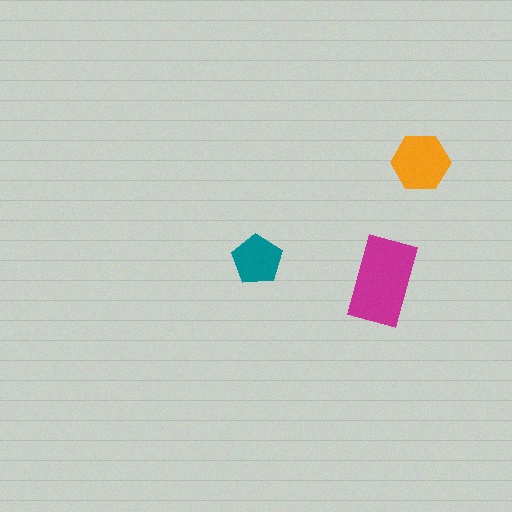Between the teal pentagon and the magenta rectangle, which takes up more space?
The magenta rectangle.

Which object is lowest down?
The magenta rectangle is bottommost.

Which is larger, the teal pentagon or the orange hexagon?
The orange hexagon.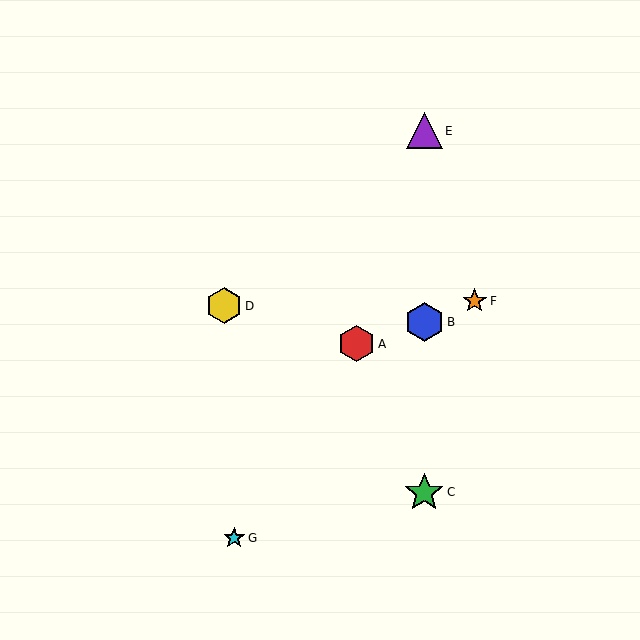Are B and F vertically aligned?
No, B is at x≈424 and F is at x≈475.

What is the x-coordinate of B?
Object B is at x≈424.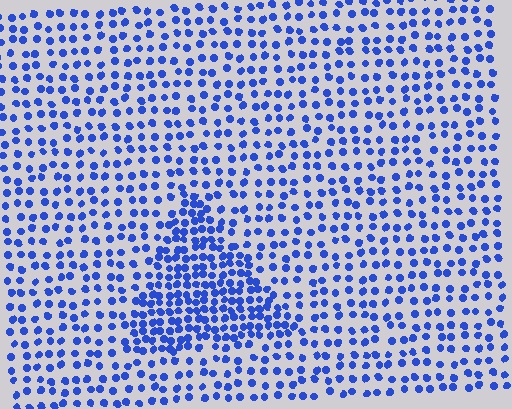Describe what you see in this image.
The image contains small blue elements arranged at two different densities. A triangle-shaped region is visible where the elements are more densely packed than the surrounding area.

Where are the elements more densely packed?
The elements are more densely packed inside the triangle boundary.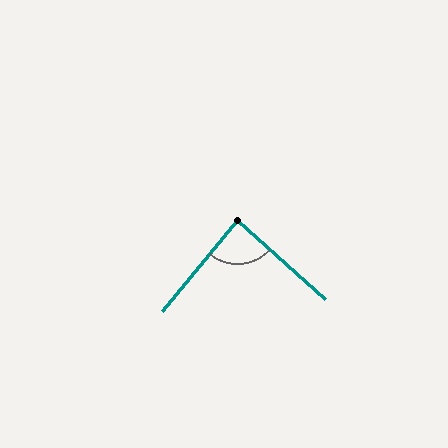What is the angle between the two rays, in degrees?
Approximately 88 degrees.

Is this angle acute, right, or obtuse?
It is approximately a right angle.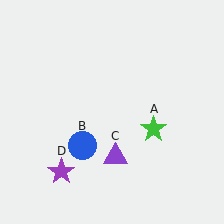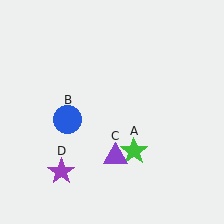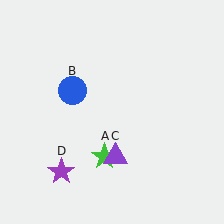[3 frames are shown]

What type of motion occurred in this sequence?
The green star (object A), blue circle (object B) rotated clockwise around the center of the scene.